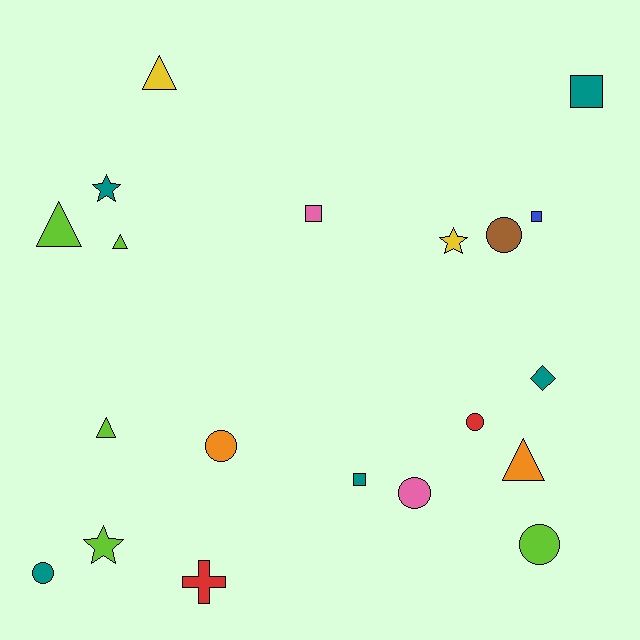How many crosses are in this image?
There is 1 cross.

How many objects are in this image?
There are 20 objects.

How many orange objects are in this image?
There are 2 orange objects.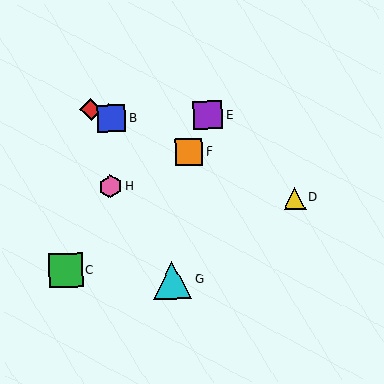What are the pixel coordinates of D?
Object D is at (294, 198).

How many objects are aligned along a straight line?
4 objects (A, B, D, F) are aligned along a straight line.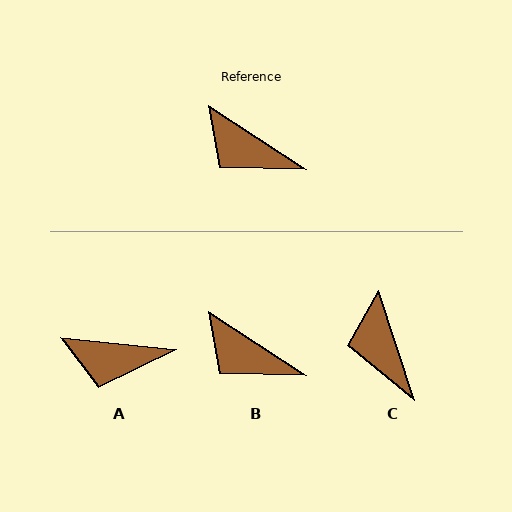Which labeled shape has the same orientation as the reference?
B.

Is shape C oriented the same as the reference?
No, it is off by about 38 degrees.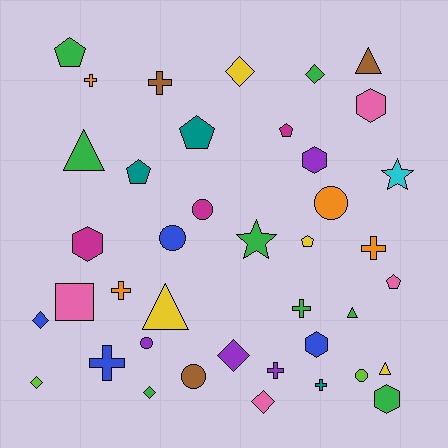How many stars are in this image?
There are 2 stars.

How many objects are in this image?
There are 40 objects.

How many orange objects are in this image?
There are 4 orange objects.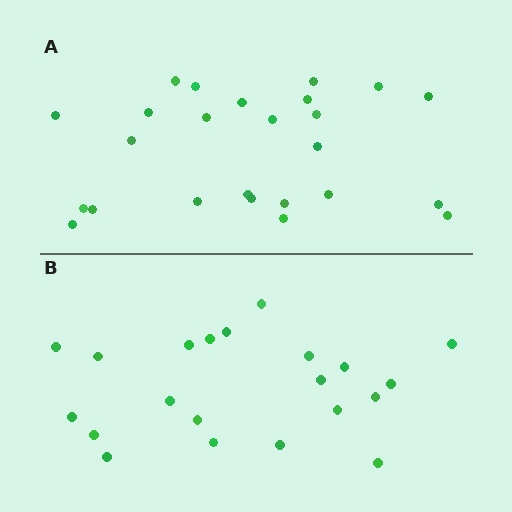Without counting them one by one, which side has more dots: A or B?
Region A (the top region) has more dots.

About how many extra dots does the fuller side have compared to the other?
Region A has about 4 more dots than region B.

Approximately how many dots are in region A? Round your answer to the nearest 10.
About 20 dots. (The exact count is 25, which rounds to 20.)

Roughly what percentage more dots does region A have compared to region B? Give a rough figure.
About 20% more.